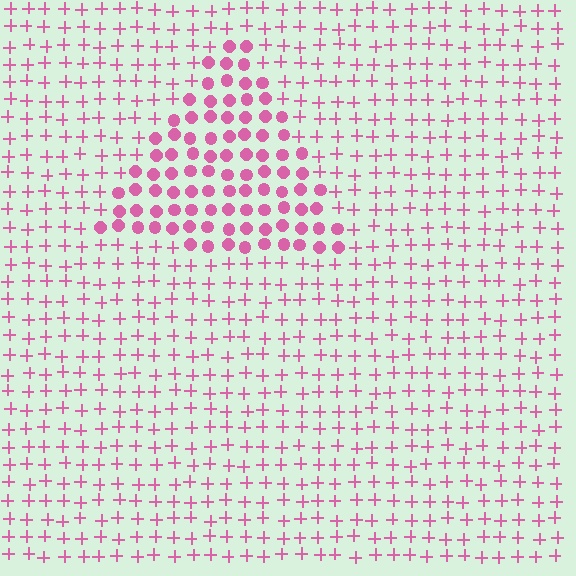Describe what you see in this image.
The image is filled with small pink elements arranged in a uniform grid. A triangle-shaped region contains circles, while the surrounding area contains plus signs. The boundary is defined purely by the change in element shape.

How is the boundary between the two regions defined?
The boundary is defined by a change in element shape: circles inside vs. plus signs outside. All elements share the same color and spacing.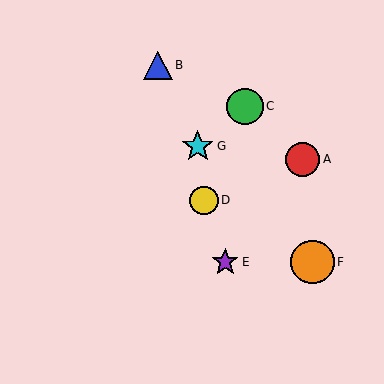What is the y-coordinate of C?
Object C is at y≈106.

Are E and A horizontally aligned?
No, E is at y≈262 and A is at y≈159.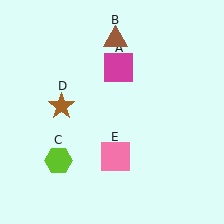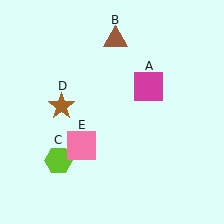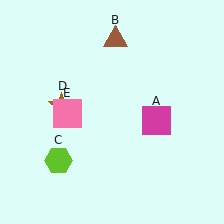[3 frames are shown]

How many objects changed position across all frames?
2 objects changed position: magenta square (object A), pink square (object E).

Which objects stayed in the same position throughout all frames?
Brown triangle (object B) and lime hexagon (object C) and brown star (object D) remained stationary.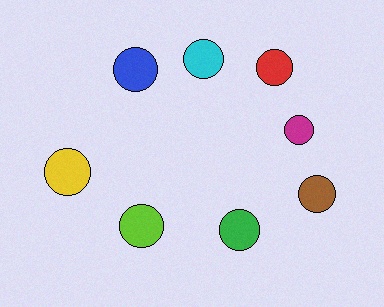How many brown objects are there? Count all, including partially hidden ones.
There is 1 brown object.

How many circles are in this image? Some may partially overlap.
There are 8 circles.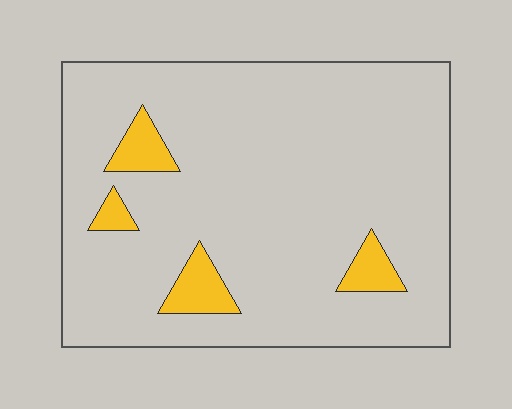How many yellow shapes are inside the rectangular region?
4.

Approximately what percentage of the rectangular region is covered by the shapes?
Approximately 10%.